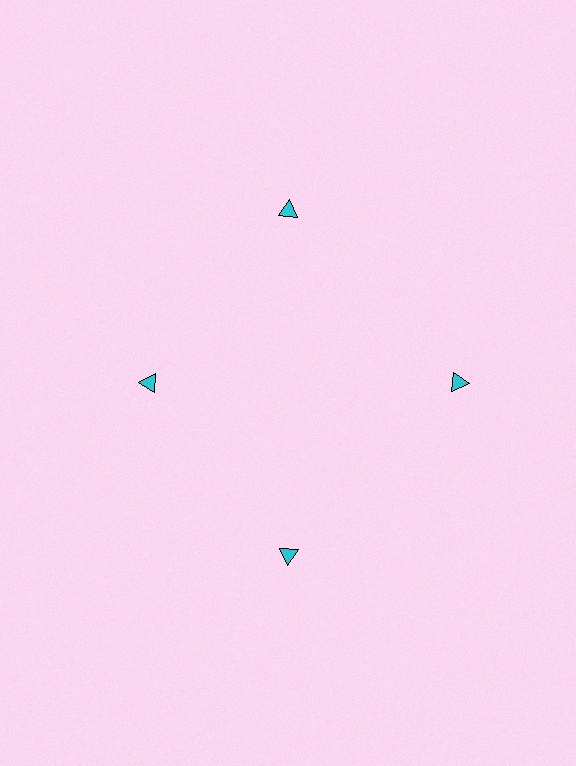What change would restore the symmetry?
The symmetry would be restored by moving it outward, back onto the ring so that all 4 triangles sit at equal angles and equal distance from the center.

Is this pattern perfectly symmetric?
No. The 4 cyan triangles are arranged in a ring, but one element near the 9 o'clock position is pulled inward toward the center, breaking the 4-fold rotational symmetry.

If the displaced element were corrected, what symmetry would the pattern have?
It would have 4-fold rotational symmetry — the pattern would map onto itself every 90 degrees.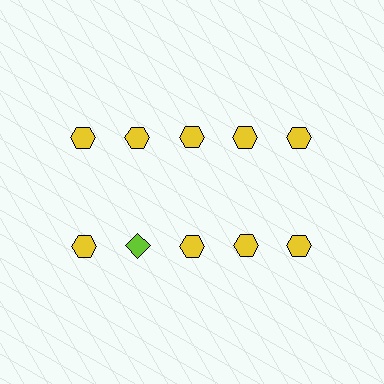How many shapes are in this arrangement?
There are 10 shapes arranged in a grid pattern.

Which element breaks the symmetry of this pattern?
The lime diamond in the second row, second from left column breaks the symmetry. All other shapes are yellow hexagons.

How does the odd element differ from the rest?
It differs in both color (lime instead of yellow) and shape (diamond instead of hexagon).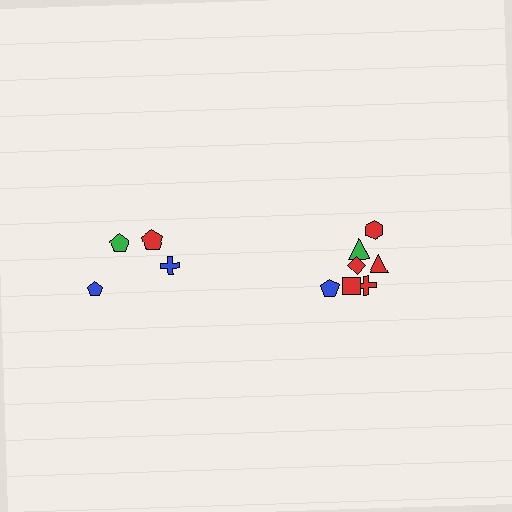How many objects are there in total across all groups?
There are 11 objects.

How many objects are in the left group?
There are 4 objects.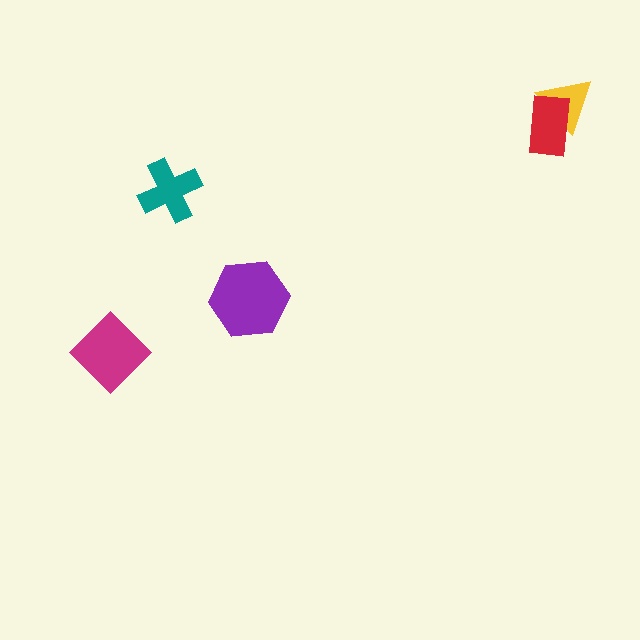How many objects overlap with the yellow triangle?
1 object overlaps with the yellow triangle.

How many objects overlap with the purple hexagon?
0 objects overlap with the purple hexagon.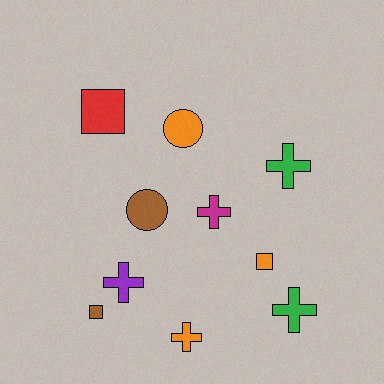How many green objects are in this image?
There are 2 green objects.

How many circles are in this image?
There are 2 circles.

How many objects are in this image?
There are 10 objects.